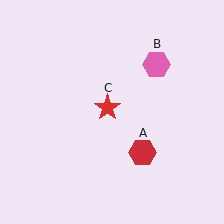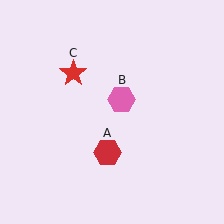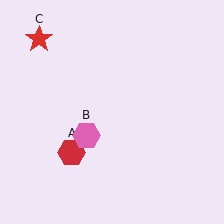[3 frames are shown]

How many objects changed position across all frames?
3 objects changed position: red hexagon (object A), pink hexagon (object B), red star (object C).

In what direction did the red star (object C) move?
The red star (object C) moved up and to the left.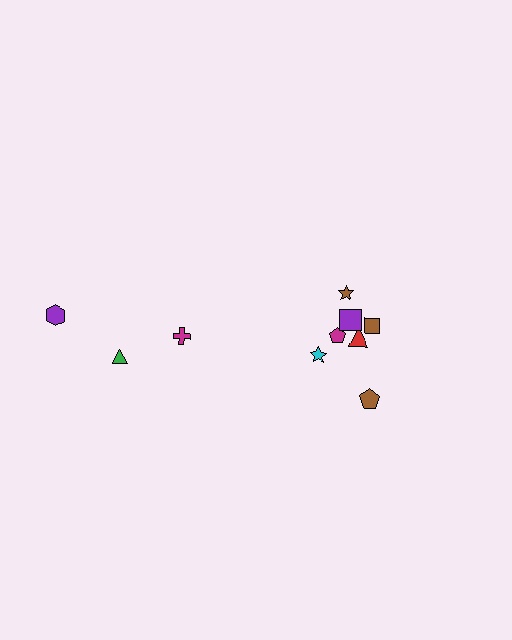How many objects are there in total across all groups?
There are 10 objects.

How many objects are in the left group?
There are 3 objects.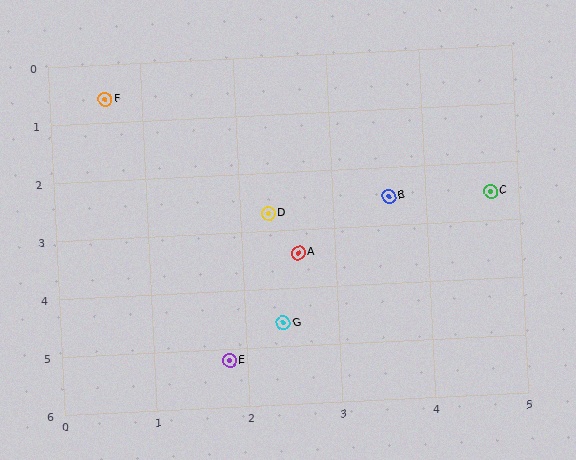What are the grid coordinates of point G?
Point G is at approximately (2.4, 4.6).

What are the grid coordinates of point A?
Point A is at approximately (2.6, 3.4).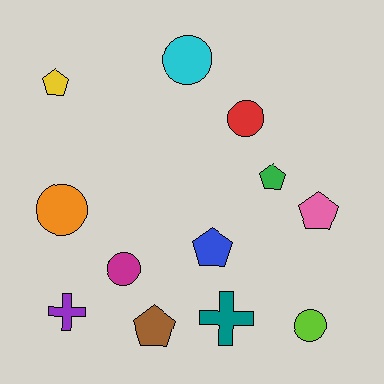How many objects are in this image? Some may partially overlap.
There are 12 objects.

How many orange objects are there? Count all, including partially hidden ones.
There is 1 orange object.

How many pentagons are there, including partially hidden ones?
There are 5 pentagons.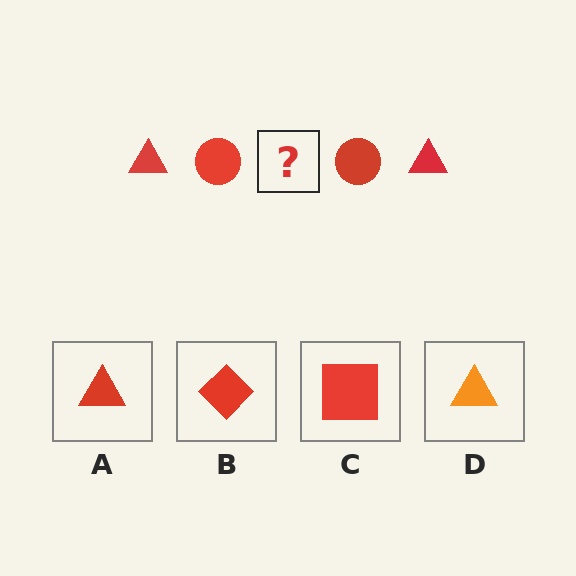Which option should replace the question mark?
Option A.